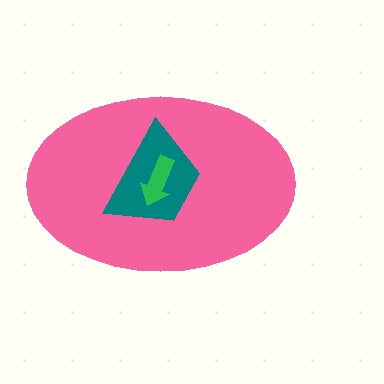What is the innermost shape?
The green arrow.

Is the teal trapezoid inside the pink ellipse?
Yes.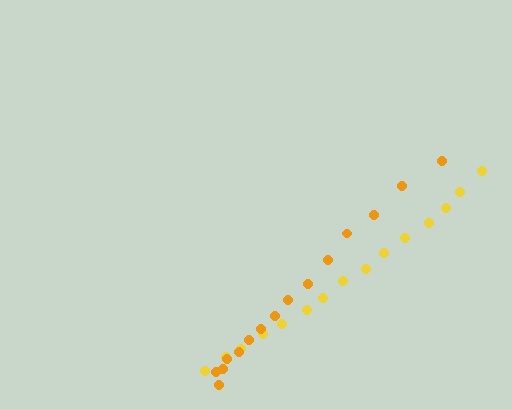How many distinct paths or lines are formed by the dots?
There are 2 distinct paths.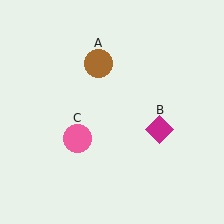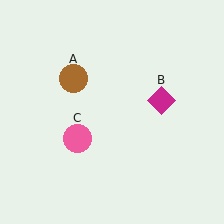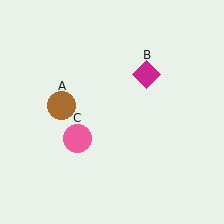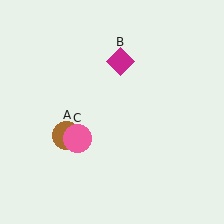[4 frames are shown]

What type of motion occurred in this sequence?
The brown circle (object A), magenta diamond (object B) rotated counterclockwise around the center of the scene.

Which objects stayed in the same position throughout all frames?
Pink circle (object C) remained stationary.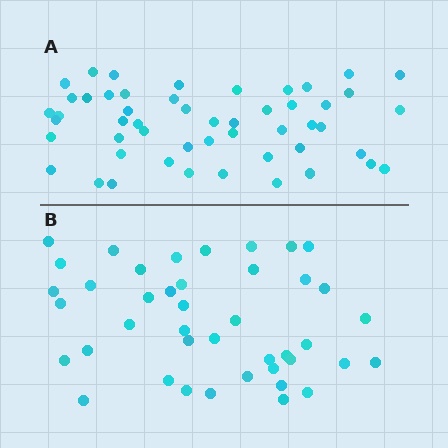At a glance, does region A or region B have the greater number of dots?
Region A (the top region) has more dots.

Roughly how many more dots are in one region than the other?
Region A has roughly 8 or so more dots than region B.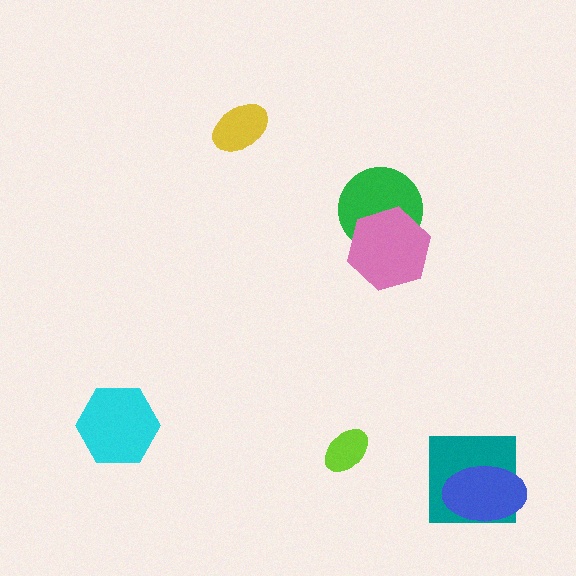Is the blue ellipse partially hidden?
No, no other shape covers it.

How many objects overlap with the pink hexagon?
1 object overlaps with the pink hexagon.